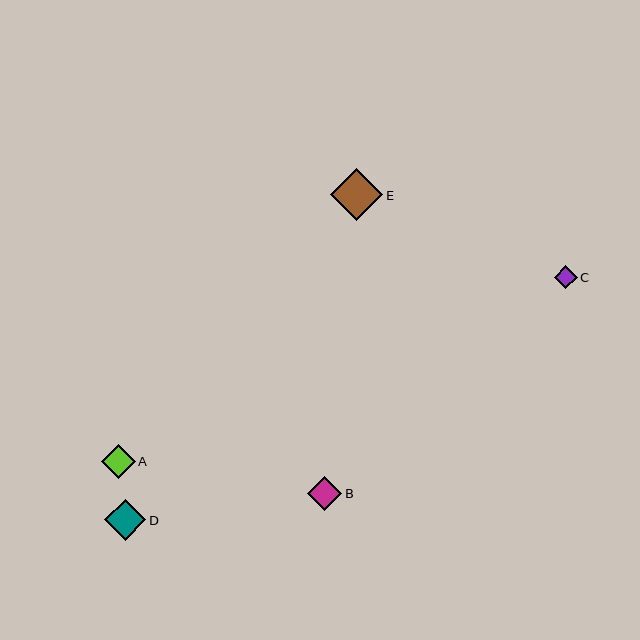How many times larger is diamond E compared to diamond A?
Diamond E is approximately 1.5 times the size of diamond A.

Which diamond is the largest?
Diamond E is the largest with a size of approximately 52 pixels.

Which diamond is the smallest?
Diamond C is the smallest with a size of approximately 23 pixels.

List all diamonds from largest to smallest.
From largest to smallest: E, D, B, A, C.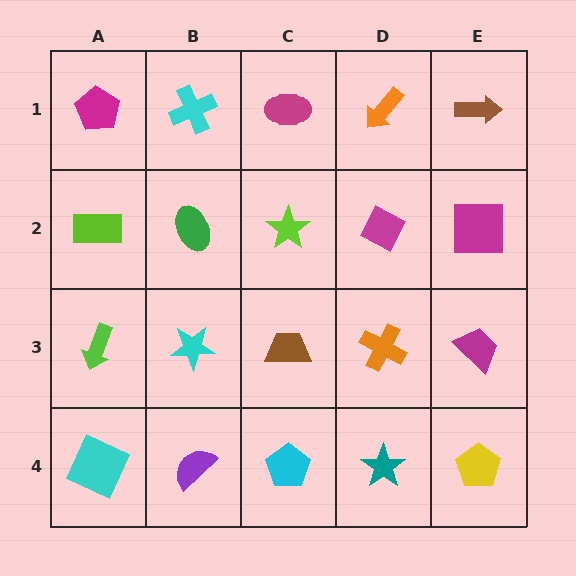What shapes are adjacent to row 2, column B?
A cyan cross (row 1, column B), a cyan star (row 3, column B), a lime rectangle (row 2, column A), a lime star (row 2, column C).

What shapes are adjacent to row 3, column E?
A magenta square (row 2, column E), a yellow pentagon (row 4, column E), an orange cross (row 3, column D).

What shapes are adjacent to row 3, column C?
A lime star (row 2, column C), a cyan pentagon (row 4, column C), a cyan star (row 3, column B), an orange cross (row 3, column D).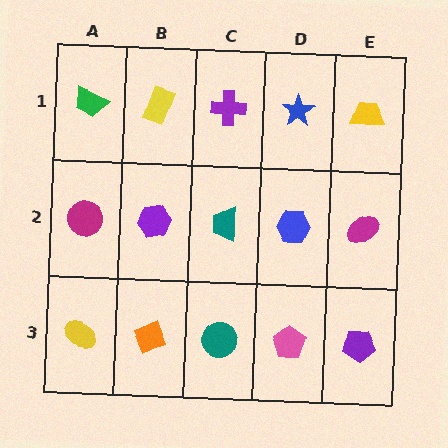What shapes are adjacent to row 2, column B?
A yellow rectangle (row 1, column B), an orange diamond (row 3, column B), a magenta circle (row 2, column A), a teal trapezoid (row 2, column C).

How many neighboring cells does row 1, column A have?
2.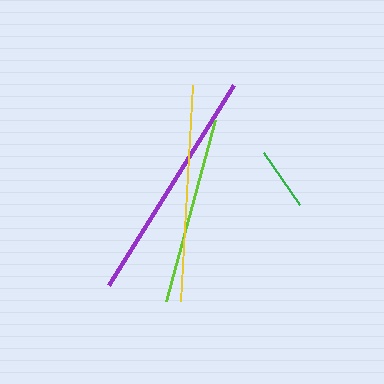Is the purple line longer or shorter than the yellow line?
The purple line is longer than the yellow line.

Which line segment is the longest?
The purple line is the longest at approximately 235 pixels.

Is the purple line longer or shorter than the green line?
The purple line is longer than the green line.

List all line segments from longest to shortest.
From longest to shortest: purple, yellow, lime, green.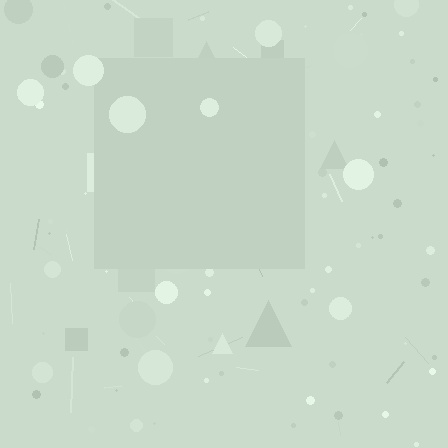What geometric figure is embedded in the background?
A square is embedded in the background.